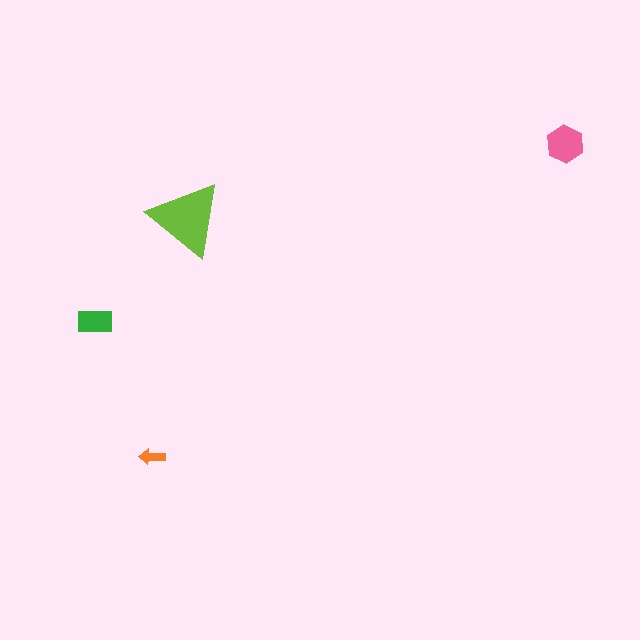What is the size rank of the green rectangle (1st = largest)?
3rd.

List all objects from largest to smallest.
The lime triangle, the pink hexagon, the green rectangle, the orange arrow.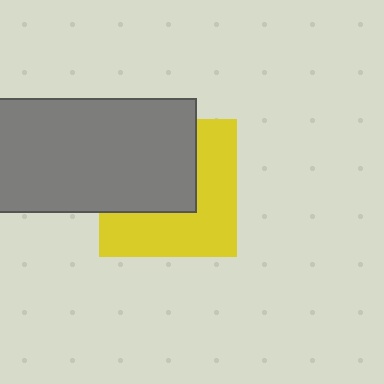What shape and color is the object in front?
The object in front is a gray rectangle.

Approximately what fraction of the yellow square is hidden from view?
Roughly 48% of the yellow square is hidden behind the gray rectangle.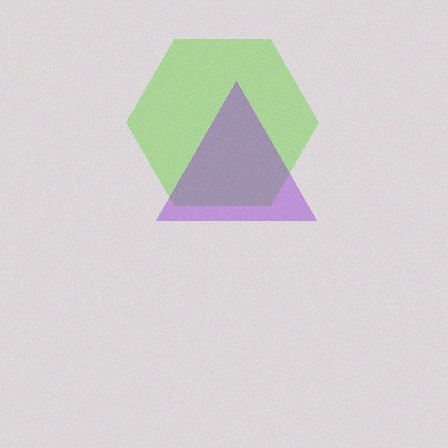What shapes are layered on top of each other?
The layered shapes are: a lime hexagon, a purple triangle.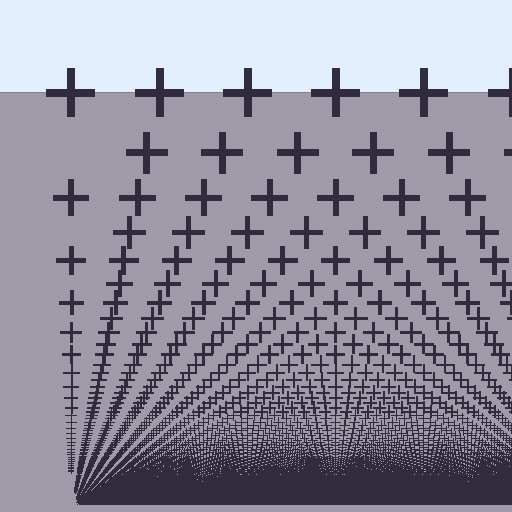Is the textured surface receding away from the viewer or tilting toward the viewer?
The surface appears to tilt toward the viewer. Texture elements get larger and sparser toward the top.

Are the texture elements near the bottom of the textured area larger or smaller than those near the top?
Smaller. The gradient is inverted — elements near the bottom are smaller and denser.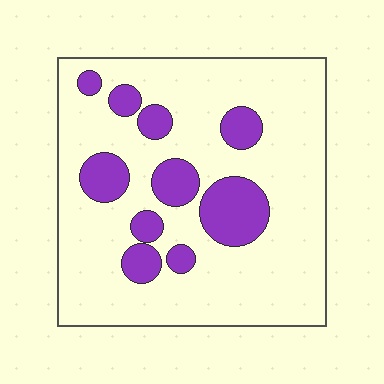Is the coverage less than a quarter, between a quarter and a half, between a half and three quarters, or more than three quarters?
Less than a quarter.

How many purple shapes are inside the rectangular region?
10.